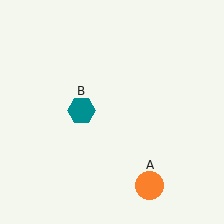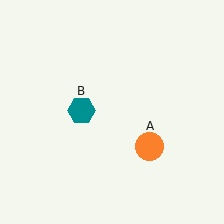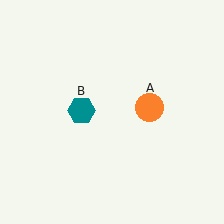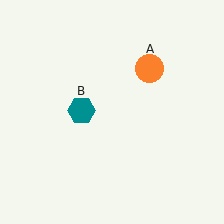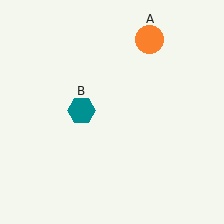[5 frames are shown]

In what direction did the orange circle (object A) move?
The orange circle (object A) moved up.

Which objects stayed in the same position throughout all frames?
Teal hexagon (object B) remained stationary.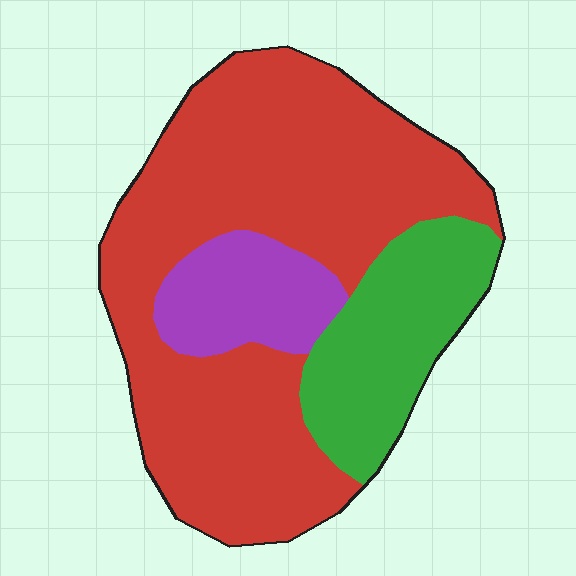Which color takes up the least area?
Purple, at roughly 15%.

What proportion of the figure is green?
Green takes up less than a quarter of the figure.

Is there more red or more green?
Red.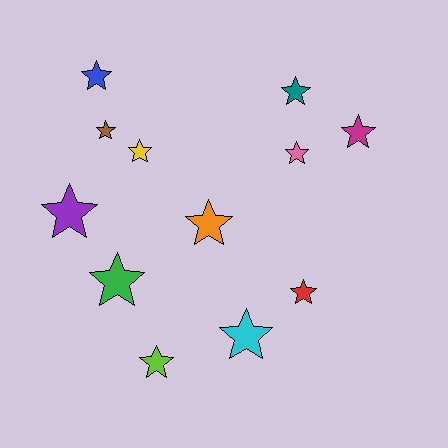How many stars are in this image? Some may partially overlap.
There are 12 stars.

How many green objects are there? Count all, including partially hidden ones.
There is 1 green object.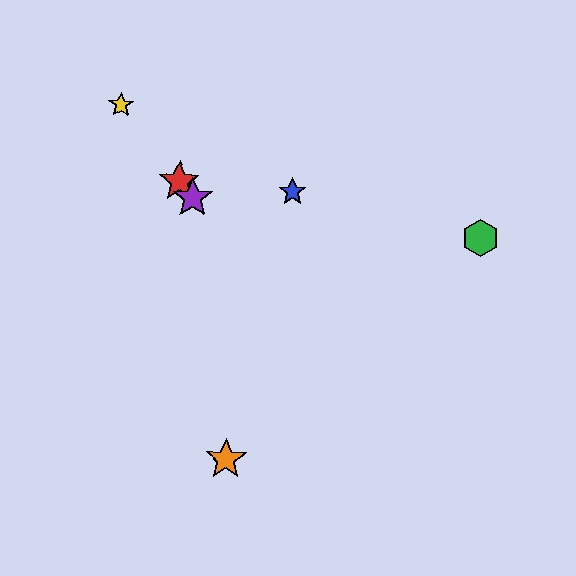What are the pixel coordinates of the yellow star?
The yellow star is at (121, 105).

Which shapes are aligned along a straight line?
The red star, the yellow star, the purple star are aligned along a straight line.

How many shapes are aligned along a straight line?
3 shapes (the red star, the yellow star, the purple star) are aligned along a straight line.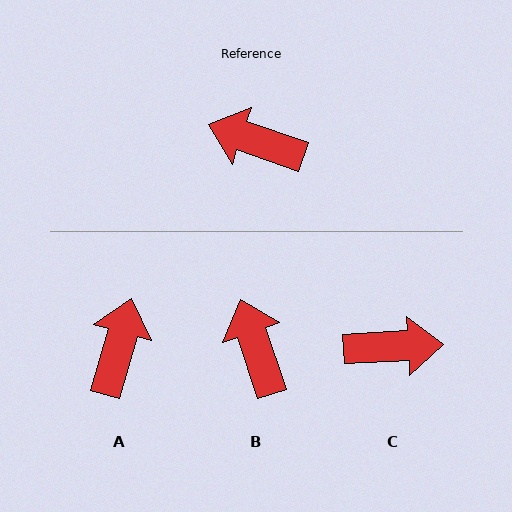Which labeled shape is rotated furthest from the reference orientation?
C, about 158 degrees away.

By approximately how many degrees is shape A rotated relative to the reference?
Approximately 86 degrees clockwise.